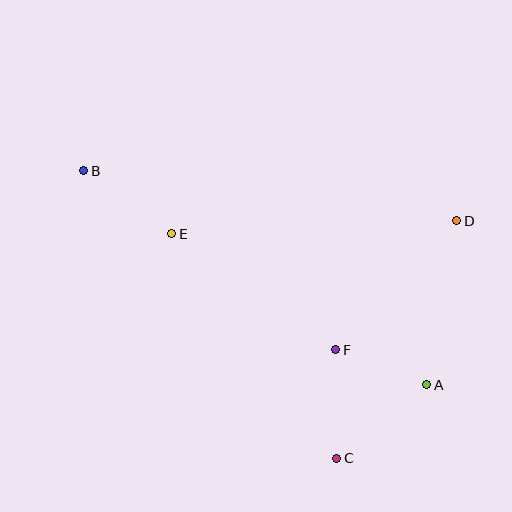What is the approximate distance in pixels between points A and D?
The distance between A and D is approximately 167 pixels.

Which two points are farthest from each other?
Points A and B are farthest from each other.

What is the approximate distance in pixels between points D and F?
The distance between D and F is approximately 177 pixels.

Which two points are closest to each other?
Points A and F are closest to each other.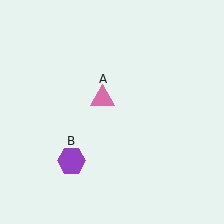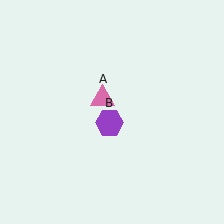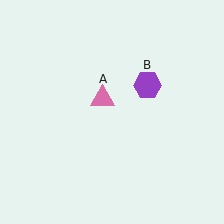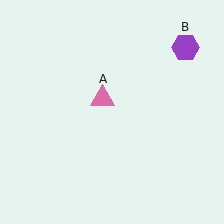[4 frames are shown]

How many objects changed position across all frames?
1 object changed position: purple hexagon (object B).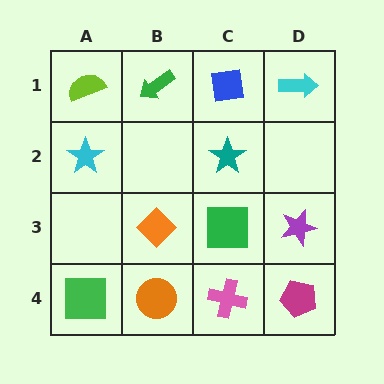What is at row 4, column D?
A magenta pentagon.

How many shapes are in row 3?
3 shapes.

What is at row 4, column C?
A pink cross.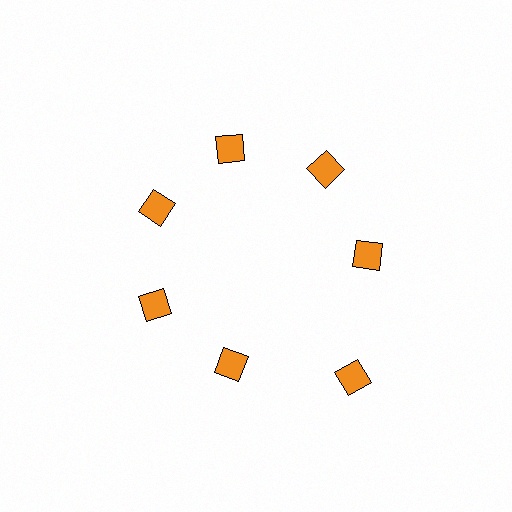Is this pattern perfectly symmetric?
No. The 7 orange diamonds are arranged in a ring, but one element near the 5 o'clock position is pushed outward from the center, breaking the 7-fold rotational symmetry.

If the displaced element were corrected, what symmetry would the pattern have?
It would have 7-fold rotational symmetry — the pattern would map onto itself every 51 degrees.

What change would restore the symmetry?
The symmetry would be restored by moving it inward, back onto the ring so that all 7 diamonds sit at equal angles and equal distance from the center.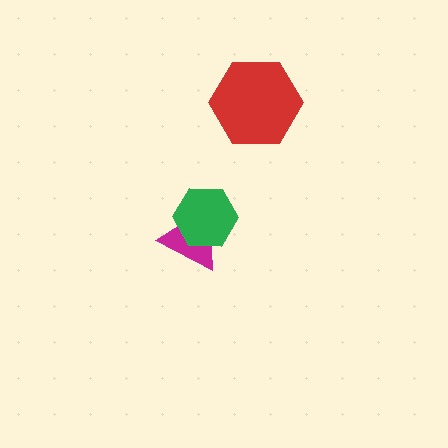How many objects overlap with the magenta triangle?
1 object overlaps with the magenta triangle.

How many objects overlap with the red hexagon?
0 objects overlap with the red hexagon.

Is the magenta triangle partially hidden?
Yes, it is partially covered by another shape.